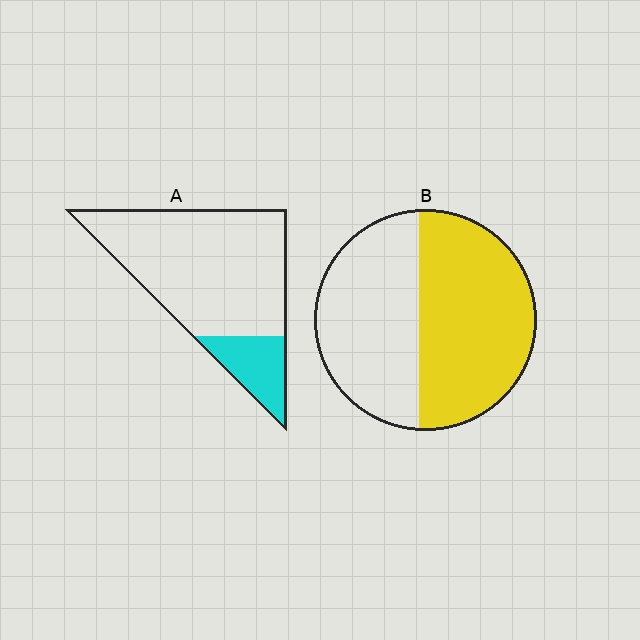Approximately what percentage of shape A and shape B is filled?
A is approximately 20% and B is approximately 55%.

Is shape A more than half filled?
No.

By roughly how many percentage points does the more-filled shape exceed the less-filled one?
By roughly 35 percentage points (B over A).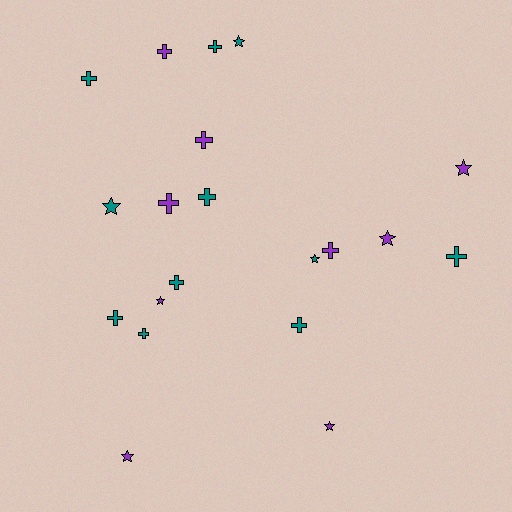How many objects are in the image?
There are 20 objects.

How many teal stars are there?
There are 3 teal stars.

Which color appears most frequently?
Teal, with 11 objects.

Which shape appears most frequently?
Cross, with 12 objects.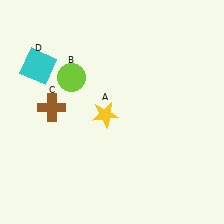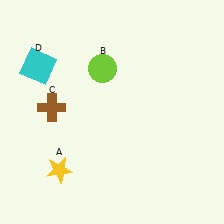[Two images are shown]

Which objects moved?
The objects that moved are: the yellow star (A), the lime circle (B).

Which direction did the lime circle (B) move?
The lime circle (B) moved right.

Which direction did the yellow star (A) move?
The yellow star (A) moved down.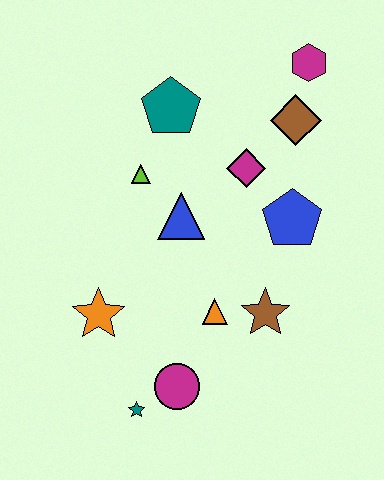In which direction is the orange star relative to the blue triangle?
The orange star is below the blue triangle.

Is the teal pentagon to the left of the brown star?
Yes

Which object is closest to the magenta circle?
The teal star is closest to the magenta circle.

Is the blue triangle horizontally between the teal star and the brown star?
Yes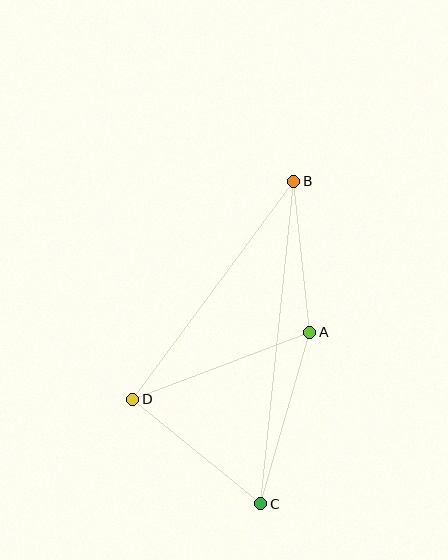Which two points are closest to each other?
Points A and B are closest to each other.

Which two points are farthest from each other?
Points B and C are farthest from each other.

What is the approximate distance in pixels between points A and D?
The distance between A and D is approximately 189 pixels.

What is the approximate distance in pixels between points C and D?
The distance between C and D is approximately 165 pixels.